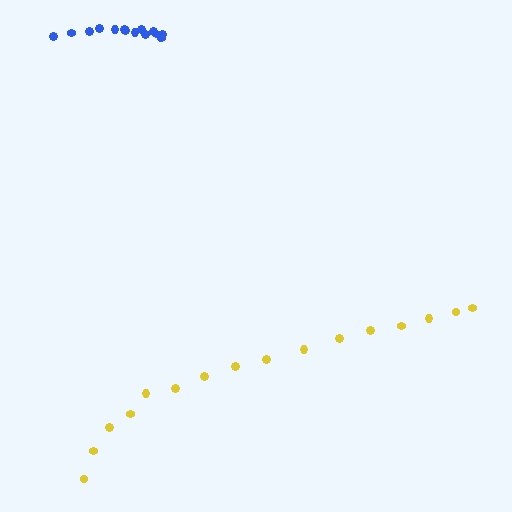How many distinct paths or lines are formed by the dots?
There are 2 distinct paths.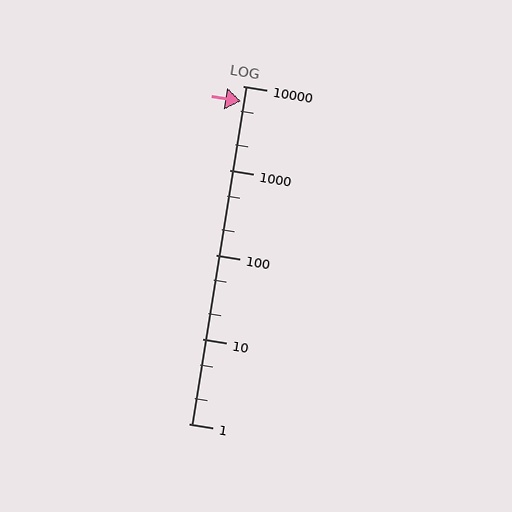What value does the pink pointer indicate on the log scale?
The pointer indicates approximately 6500.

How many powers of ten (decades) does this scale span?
The scale spans 4 decades, from 1 to 10000.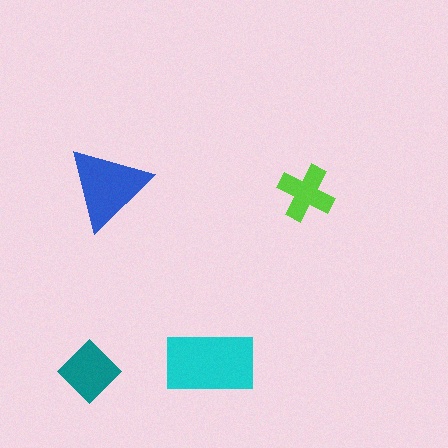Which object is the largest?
The cyan rectangle.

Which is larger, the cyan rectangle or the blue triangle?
The cyan rectangle.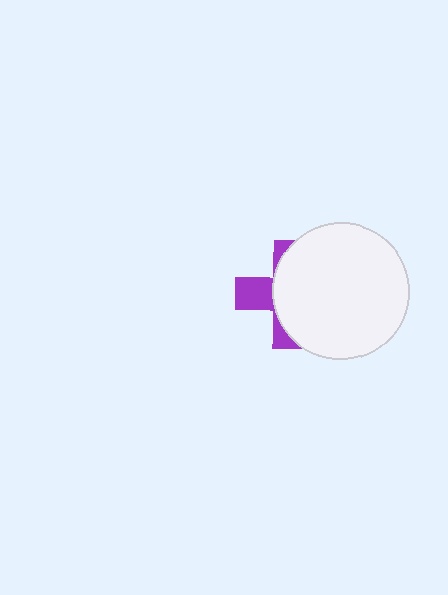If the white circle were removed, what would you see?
You would see the complete purple cross.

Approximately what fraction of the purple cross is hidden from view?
Roughly 68% of the purple cross is hidden behind the white circle.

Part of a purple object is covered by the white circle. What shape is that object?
It is a cross.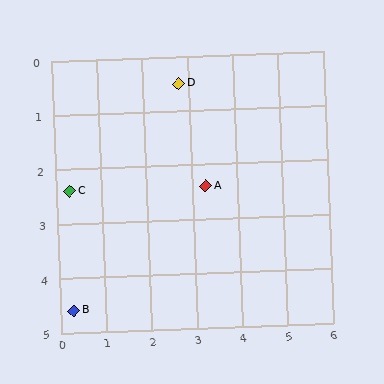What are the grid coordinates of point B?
Point B is at approximately (0.3, 4.6).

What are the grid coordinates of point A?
Point A is at approximately (3.3, 2.4).